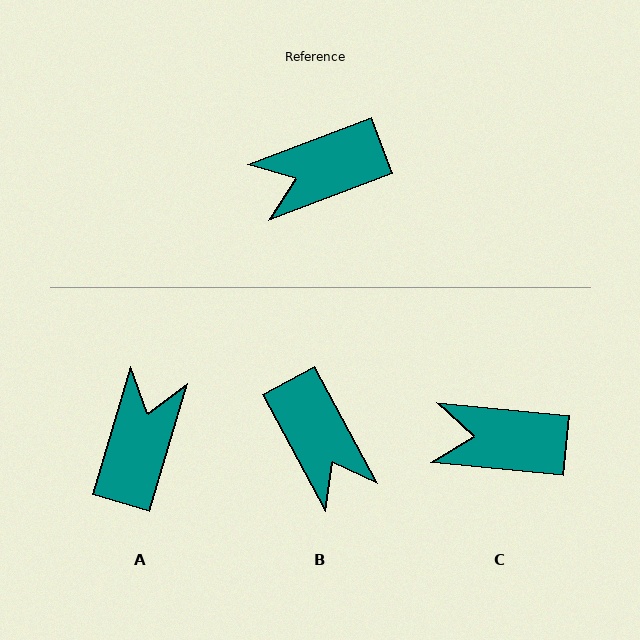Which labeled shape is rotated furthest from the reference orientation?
A, about 127 degrees away.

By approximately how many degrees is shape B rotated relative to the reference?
Approximately 97 degrees counter-clockwise.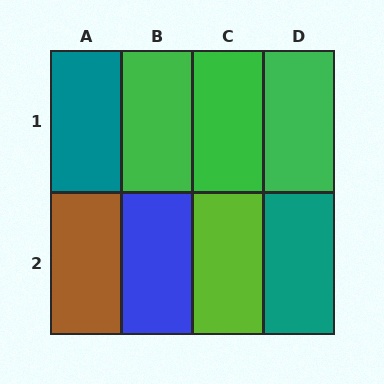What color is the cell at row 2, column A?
Brown.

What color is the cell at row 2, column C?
Lime.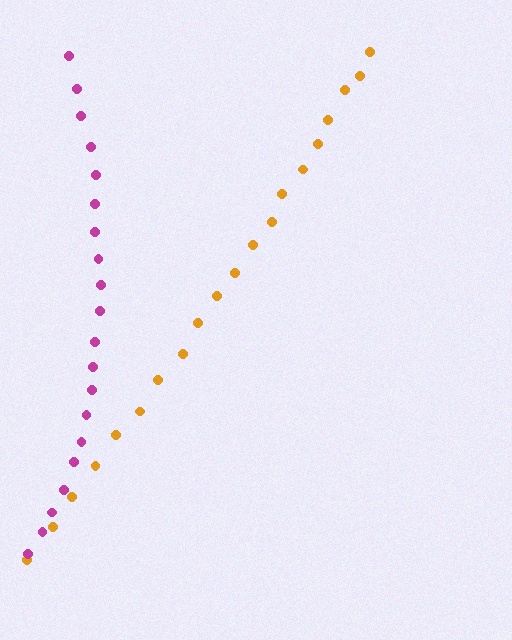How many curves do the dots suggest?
There are 2 distinct paths.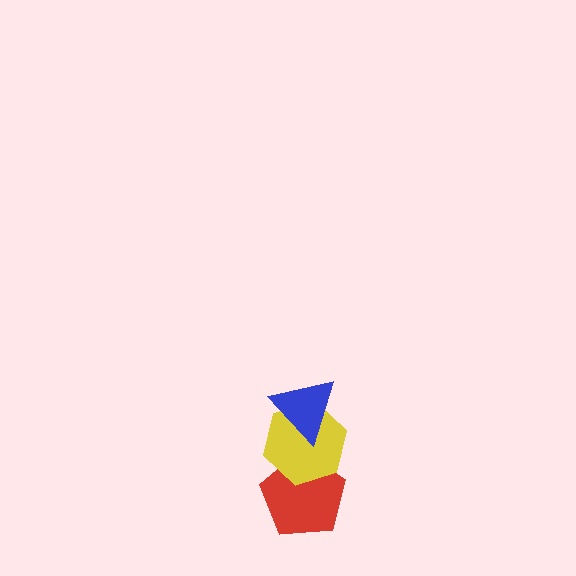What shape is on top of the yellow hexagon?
The blue triangle is on top of the yellow hexagon.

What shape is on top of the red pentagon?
The yellow hexagon is on top of the red pentagon.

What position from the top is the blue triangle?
The blue triangle is 1st from the top.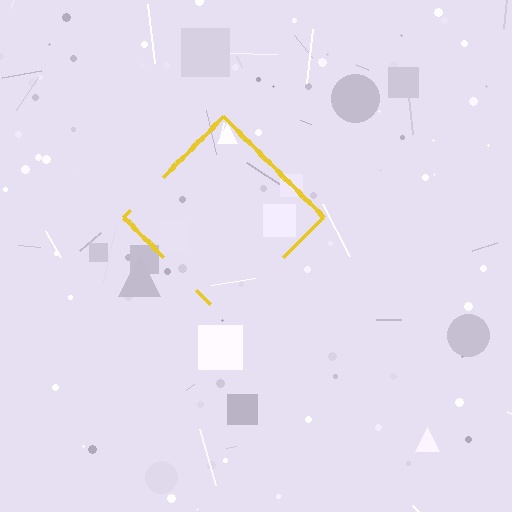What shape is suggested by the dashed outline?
The dashed outline suggests a diamond.